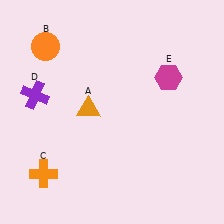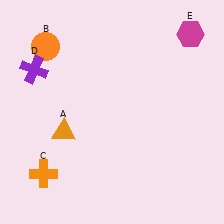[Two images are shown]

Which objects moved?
The objects that moved are: the orange triangle (A), the purple cross (D), the magenta hexagon (E).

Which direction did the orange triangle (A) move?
The orange triangle (A) moved left.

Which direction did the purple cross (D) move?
The purple cross (D) moved up.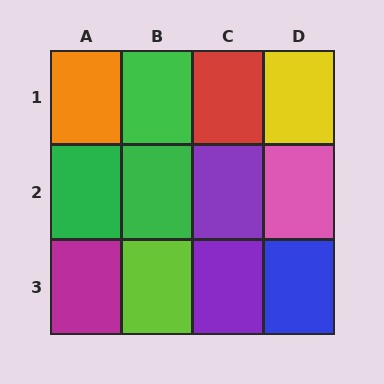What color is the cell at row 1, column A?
Orange.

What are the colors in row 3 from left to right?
Magenta, lime, purple, blue.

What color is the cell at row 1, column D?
Yellow.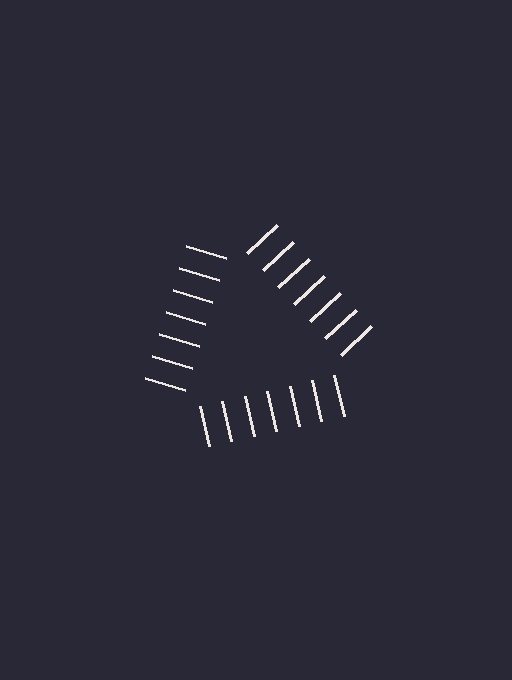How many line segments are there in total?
21 — 7 along each of the 3 edges.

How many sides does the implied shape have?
3 sides — the line-ends trace a triangle.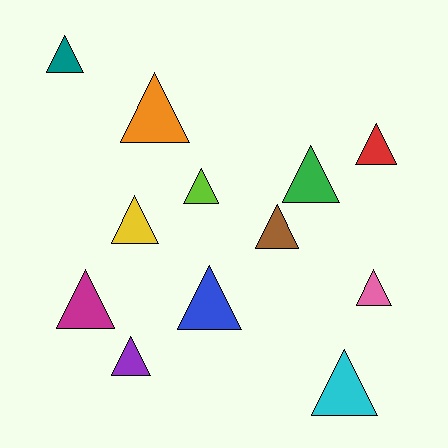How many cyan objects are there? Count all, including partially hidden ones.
There is 1 cyan object.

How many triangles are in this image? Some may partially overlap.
There are 12 triangles.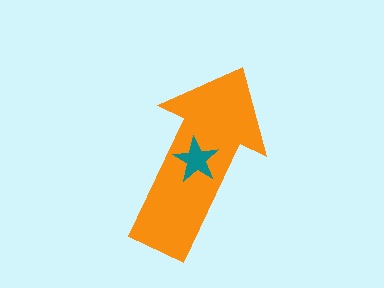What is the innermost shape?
The teal star.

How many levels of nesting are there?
2.